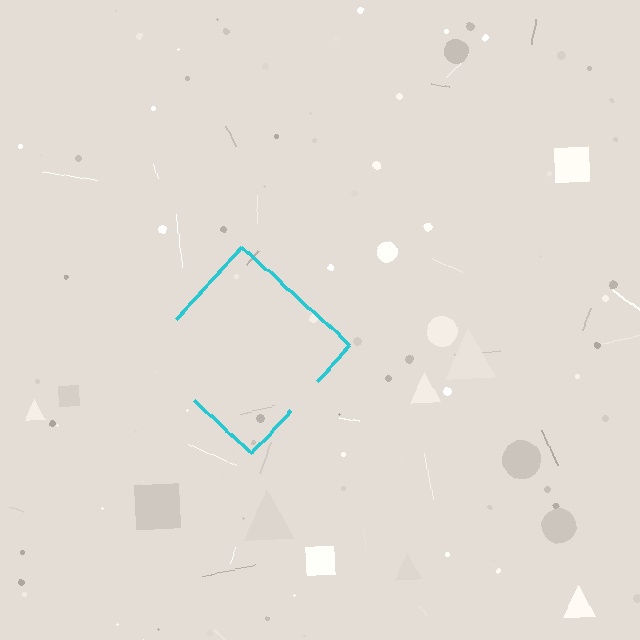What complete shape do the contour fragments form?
The contour fragments form a diamond.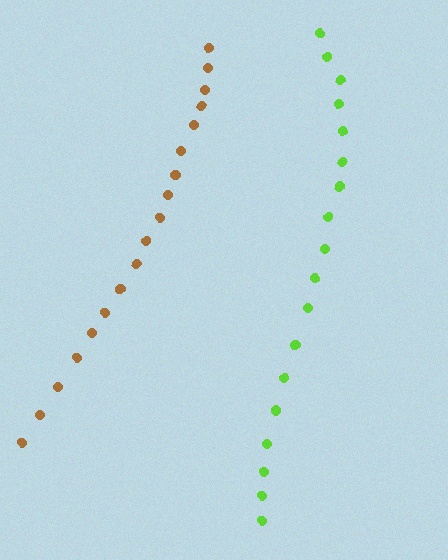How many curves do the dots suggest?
There are 2 distinct paths.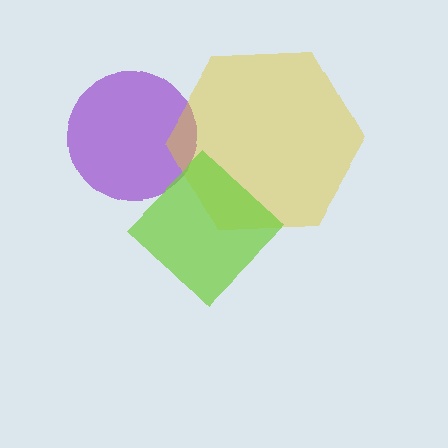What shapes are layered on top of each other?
The layered shapes are: a purple circle, a yellow hexagon, a lime diamond.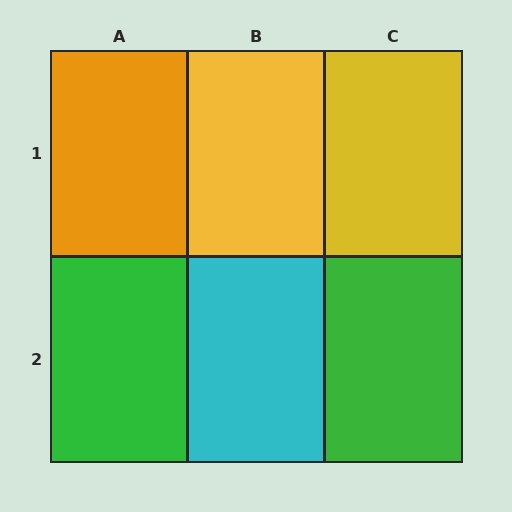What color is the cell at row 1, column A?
Orange.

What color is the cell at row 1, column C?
Yellow.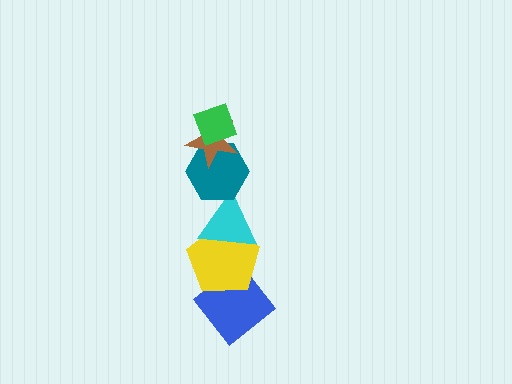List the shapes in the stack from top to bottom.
From top to bottom: the green diamond, the brown star, the teal hexagon, the cyan triangle, the yellow pentagon, the blue diamond.